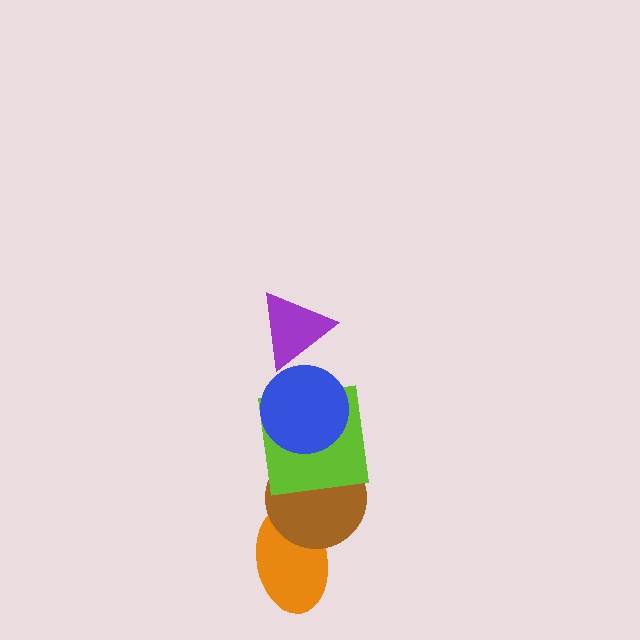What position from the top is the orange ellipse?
The orange ellipse is 5th from the top.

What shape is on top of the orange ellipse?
The brown circle is on top of the orange ellipse.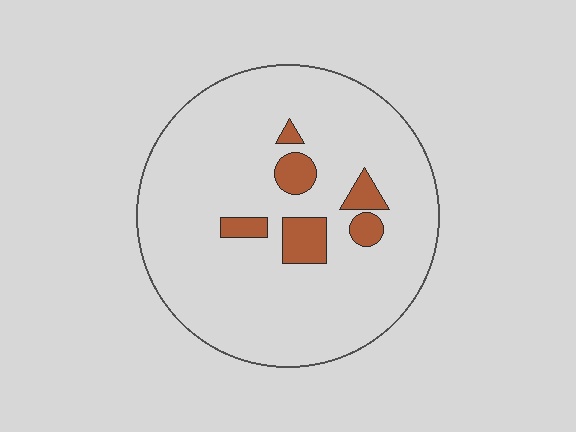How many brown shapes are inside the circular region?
6.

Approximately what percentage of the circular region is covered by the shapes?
Approximately 10%.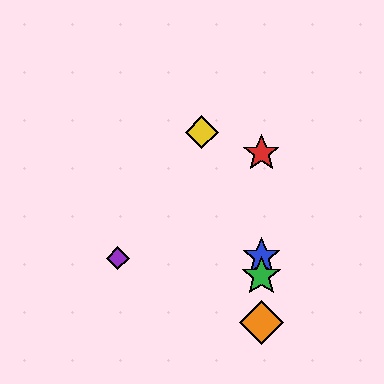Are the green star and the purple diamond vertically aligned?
No, the green star is at x≈261 and the purple diamond is at x≈118.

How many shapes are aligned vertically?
4 shapes (the red star, the blue star, the green star, the orange diamond) are aligned vertically.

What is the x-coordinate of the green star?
The green star is at x≈261.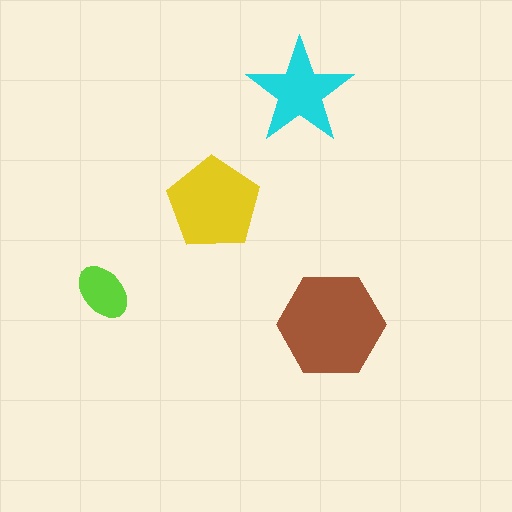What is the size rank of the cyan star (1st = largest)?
3rd.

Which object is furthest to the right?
The brown hexagon is rightmost.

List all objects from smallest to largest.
The lime ellipse, the cyan star, the yellow pentagon, the brown hexagon.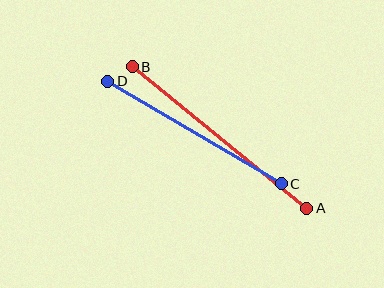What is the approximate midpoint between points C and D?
The midpoint is at approximately (195, 133) pixels.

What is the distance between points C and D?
The distance is approximately 201 pixels.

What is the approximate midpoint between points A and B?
The midpoint is at approximately (220, 138) pixels.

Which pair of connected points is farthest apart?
Points A and B are farthest apart.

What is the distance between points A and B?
The distance is approximately 224 pixels.